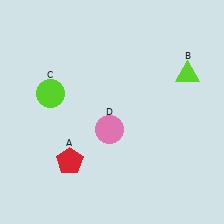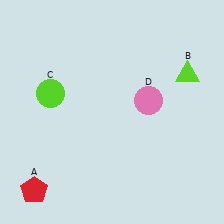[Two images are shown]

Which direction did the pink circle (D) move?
The pink circle (D) moved right.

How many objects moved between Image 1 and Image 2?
2 objects moved between the two images.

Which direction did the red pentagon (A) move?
The red pentagon (A) moved left.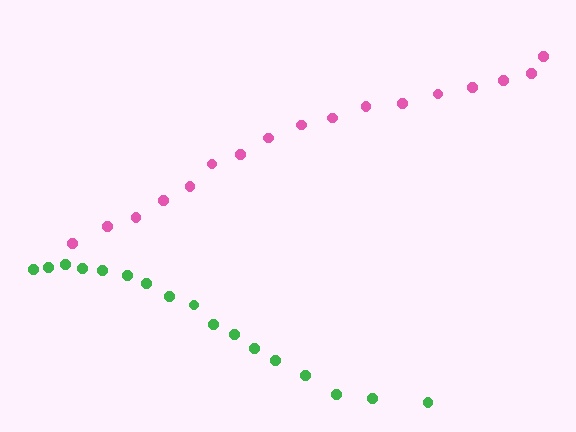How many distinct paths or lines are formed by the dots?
There are 2 distinct paths.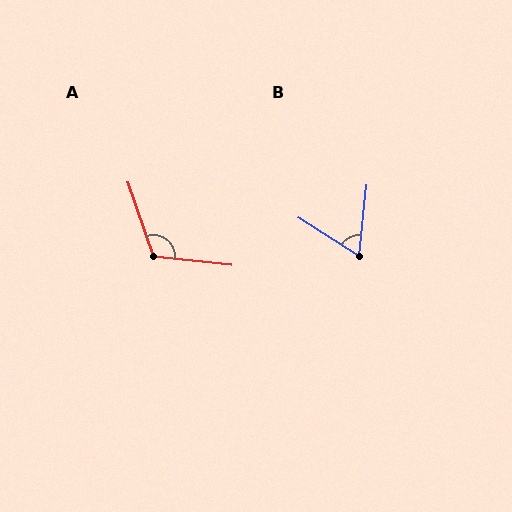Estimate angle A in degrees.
Approximately 115 degrees.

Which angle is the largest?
A, at approximately 115 degrees.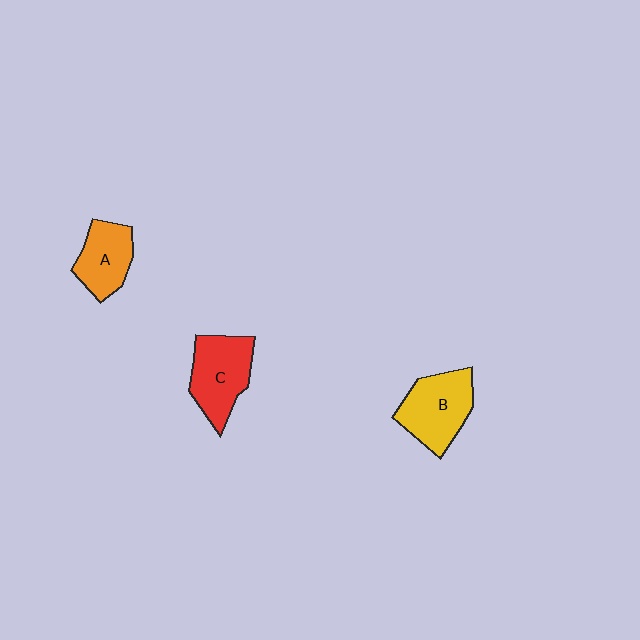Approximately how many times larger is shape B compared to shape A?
Approximately 1.3 times.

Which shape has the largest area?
Shape B (yellow).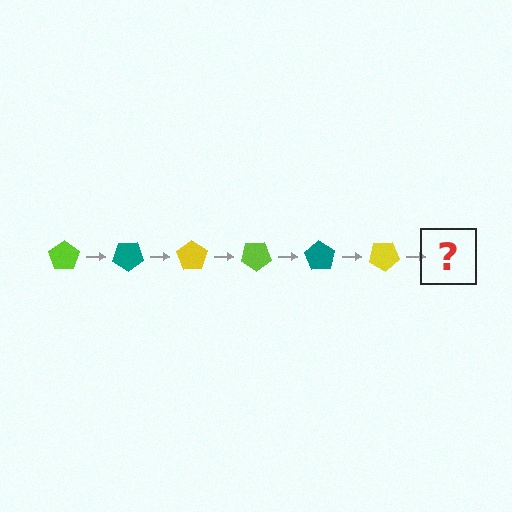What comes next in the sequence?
The next element should be a lime pentagon, rotated 210 degrees from the start.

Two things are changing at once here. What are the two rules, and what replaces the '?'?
The two rules are that it rotates 35 degrees each step and the color cycles through lime, teal, and yellow. The '?' should be a lime pentagon, rotated 210 degrees from the start.